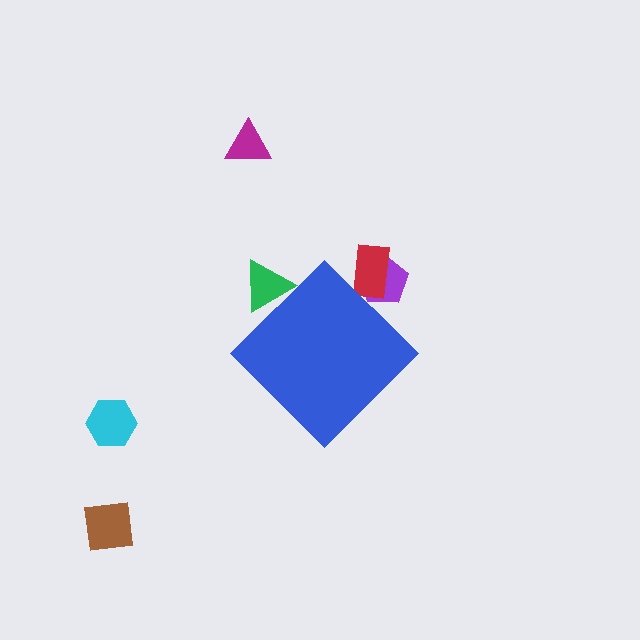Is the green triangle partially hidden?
Yes, the green triangle is partially hidden behind the blue diamond.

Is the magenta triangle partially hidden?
No, the magenta triangle is fully visible.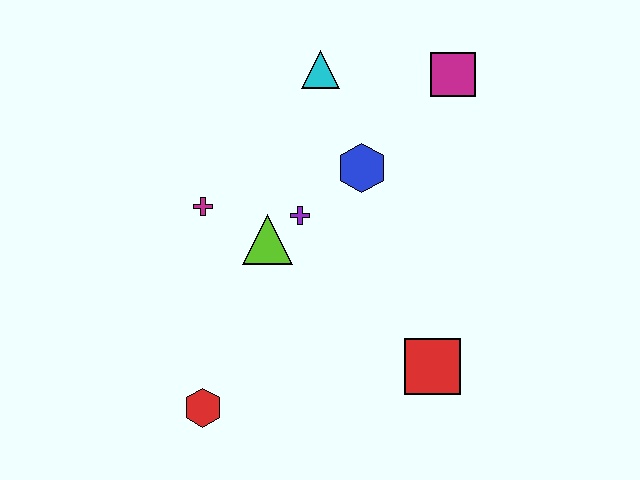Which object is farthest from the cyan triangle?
The red hexagon is farthest from the cyan triangle.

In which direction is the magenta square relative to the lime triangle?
The magenta square is to the right of the lime triangle.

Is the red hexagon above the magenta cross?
No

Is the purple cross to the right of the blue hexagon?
No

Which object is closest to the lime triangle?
The purple cross is closest to the lime triangle.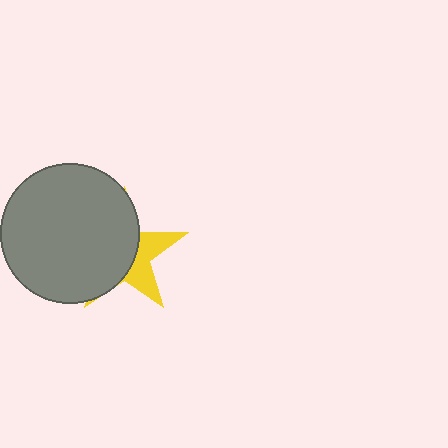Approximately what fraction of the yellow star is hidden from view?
Roughly 65% of the yellow star is hidden behind the gray circle.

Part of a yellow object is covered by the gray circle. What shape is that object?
It is a star.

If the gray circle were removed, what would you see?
You would see the complete yellow star.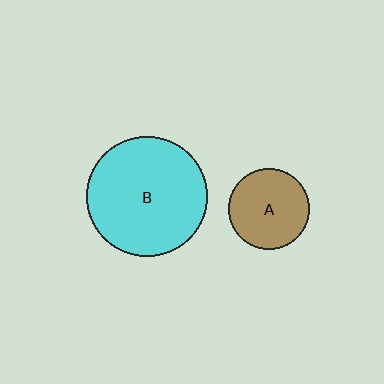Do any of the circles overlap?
No, none of the circles overlap.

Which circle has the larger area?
Circle B (cyan).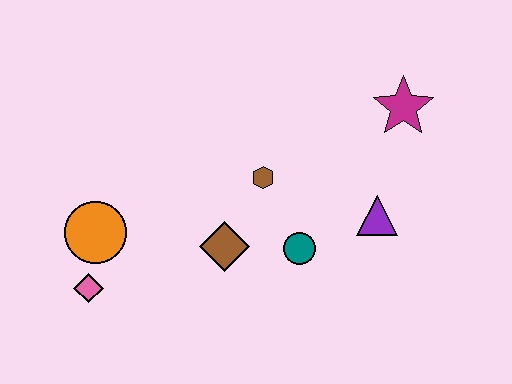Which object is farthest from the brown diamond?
The magenta star is farthest from the brown diamond.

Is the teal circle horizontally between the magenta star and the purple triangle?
No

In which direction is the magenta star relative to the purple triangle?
The magenta star is above the purple triangle.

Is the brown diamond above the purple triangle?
No